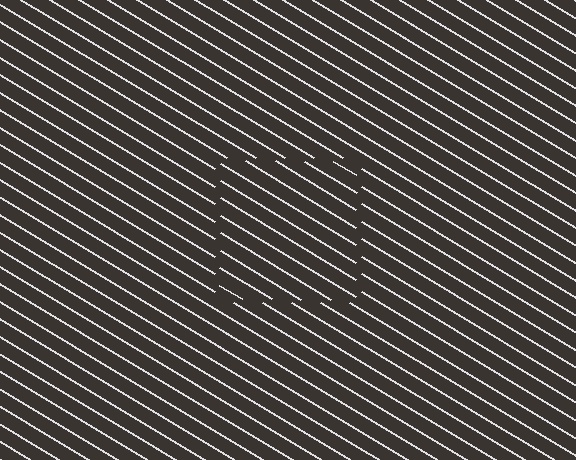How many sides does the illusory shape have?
4 sides — the line-ends trace a square.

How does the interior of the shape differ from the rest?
The interior of the shape contains the same grating, shifted by half a period — the contour is defined by the phase discontinuity where line-ends from the inner and outer gratings abut.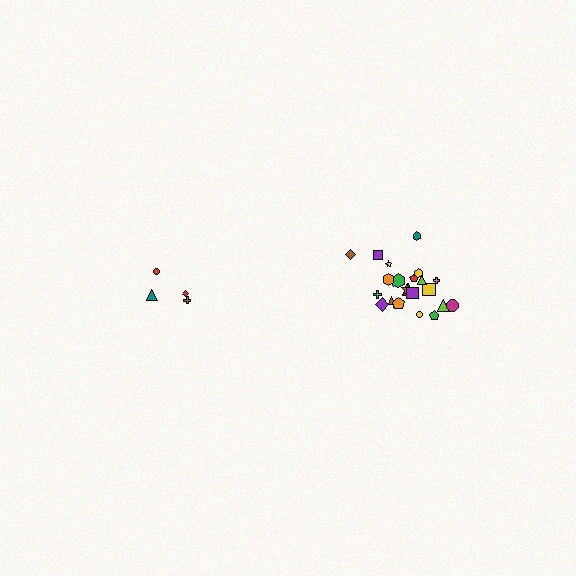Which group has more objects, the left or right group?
The right group.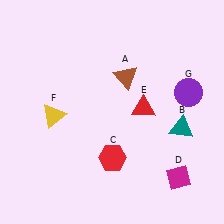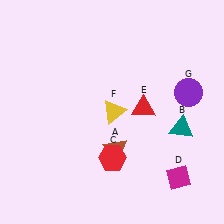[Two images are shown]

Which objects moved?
The objects that moved are: the brown triangle (A), the yellow triangle (F).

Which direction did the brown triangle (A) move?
The brown triangle (A) moved down.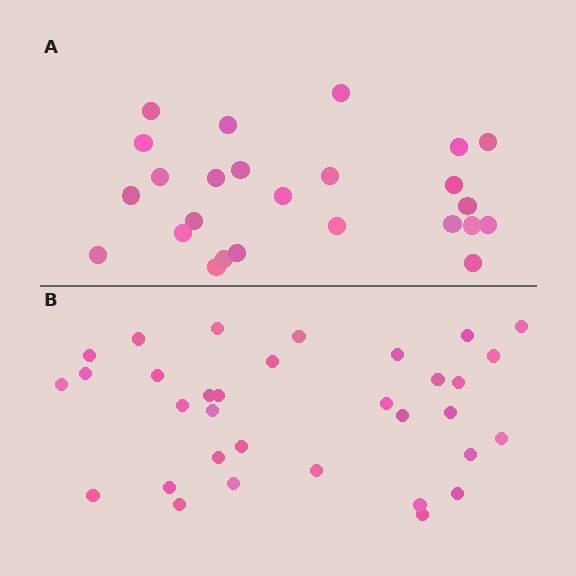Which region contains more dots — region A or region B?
Region B (the bottom region) has more dots.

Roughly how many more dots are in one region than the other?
Region B has roughly 8 or so more dots than region A.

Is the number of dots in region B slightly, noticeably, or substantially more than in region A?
Region B has noticeably more, but not dramatically so. The ratio is roughly 1.3 to 1.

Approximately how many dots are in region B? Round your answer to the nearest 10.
About 30 dots. (The exact count is 33, which rounds to 30.)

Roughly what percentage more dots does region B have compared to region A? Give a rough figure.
About 30% more.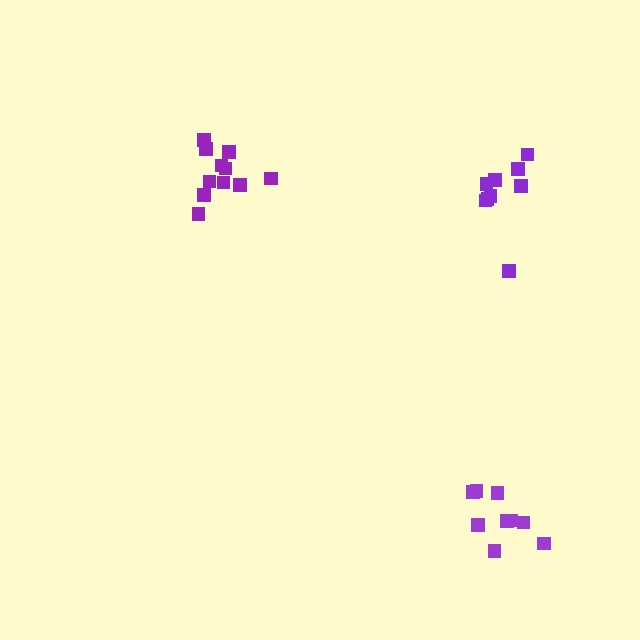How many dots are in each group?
Group 1: 11 dots, Group 2: 9 dots, Group 3: 9 dots (29 total).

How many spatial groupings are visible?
There are 3 spatial groupings.